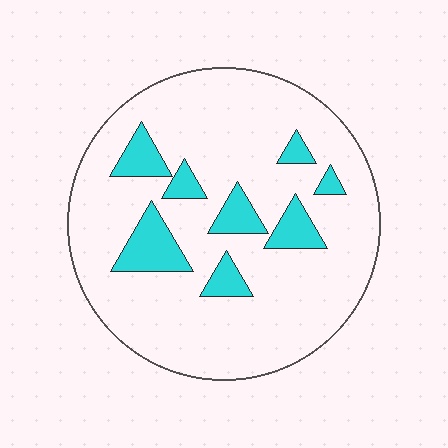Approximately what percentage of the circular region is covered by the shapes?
Approximately 15%.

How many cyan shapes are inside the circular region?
8.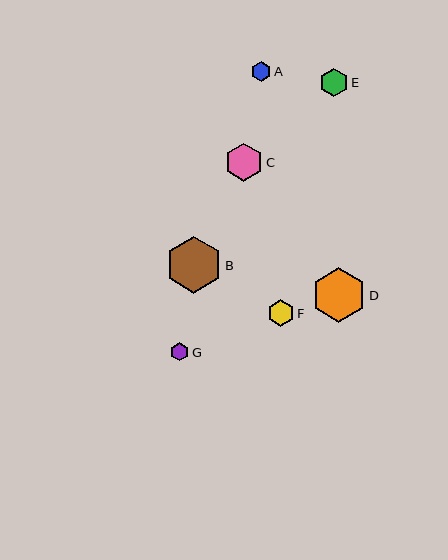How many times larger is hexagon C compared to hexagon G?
Hexagon C is approximately 2.1 times the size of hexagon G.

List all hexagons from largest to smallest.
From largest to smallest: B, D, C, E, F, A, G.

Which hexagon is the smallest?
Hexagon G is the smallest with a size of approximately 18 pixels.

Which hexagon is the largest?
Hexagon B is the largest with a size of approximately 56 pixels.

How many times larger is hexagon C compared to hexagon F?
Hexagon C is approximately 1.5 times the size of hexagon F.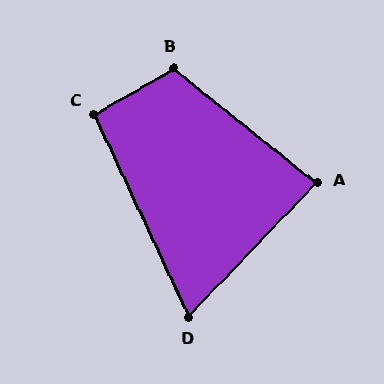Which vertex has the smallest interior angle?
D, at approximately 69 degrees.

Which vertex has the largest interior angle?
B, at approximately 111 degrees.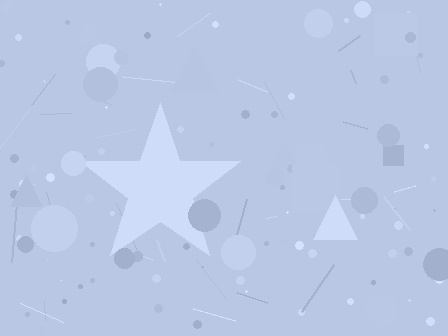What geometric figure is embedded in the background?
A star is embedded in the background.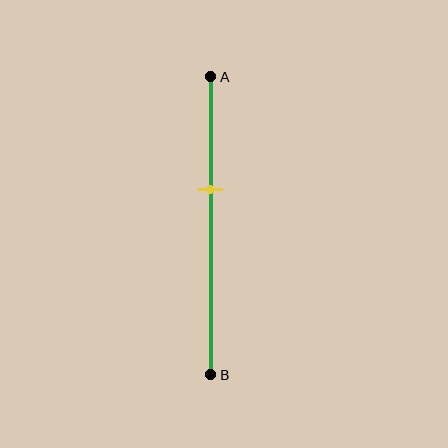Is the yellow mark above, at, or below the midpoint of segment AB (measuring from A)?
The yellow mark is above the midpoint of segment AB.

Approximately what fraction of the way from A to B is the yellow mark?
The yellow mark is approximately 40% of the way from A to B.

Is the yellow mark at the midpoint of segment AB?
No, the mark is at about 40% from A, not at the 50% midpoint.